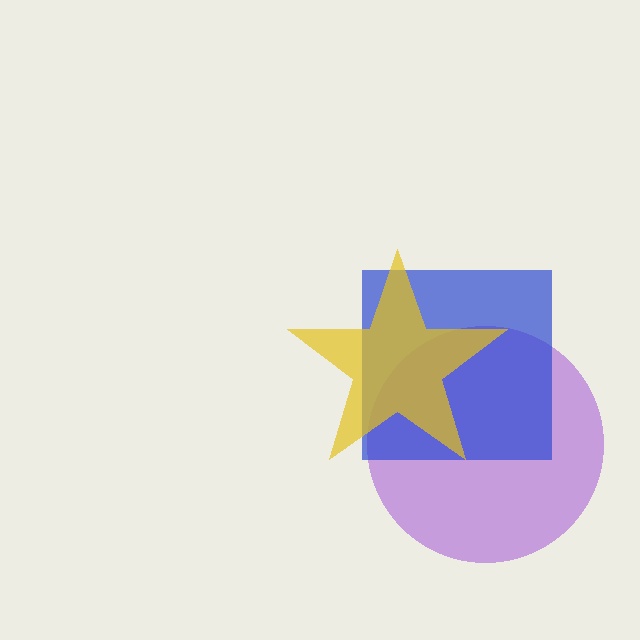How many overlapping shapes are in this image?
There are 3 overlapping shapes in the image.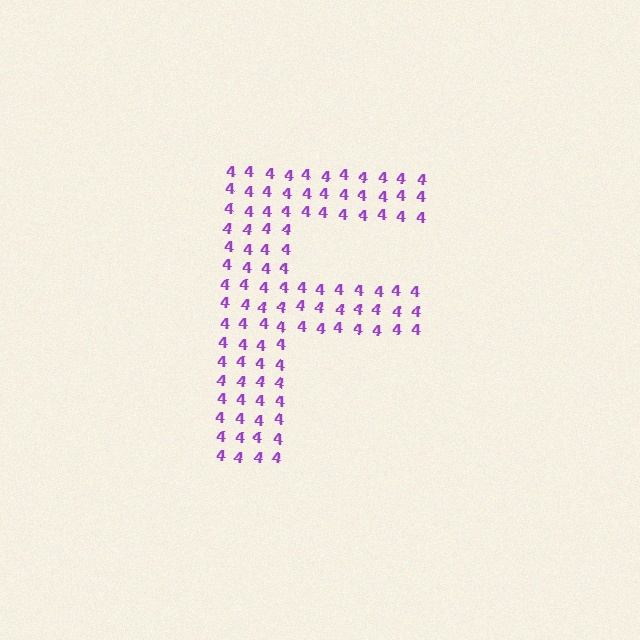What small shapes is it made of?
It is made of small digit 4's.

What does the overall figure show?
The overall figure shows the letter F.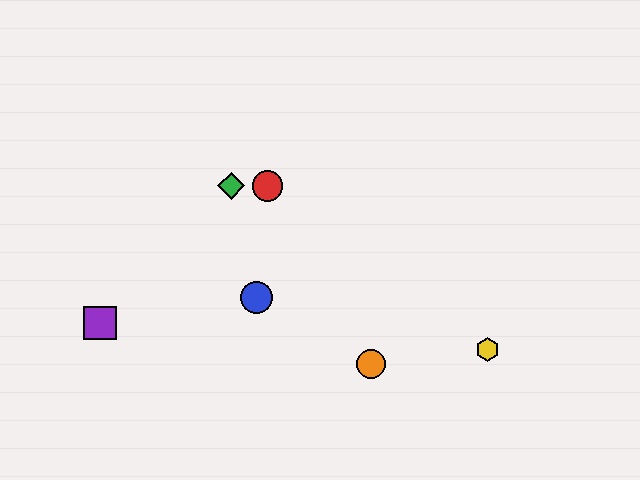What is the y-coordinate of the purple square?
The purple square is at y≈323.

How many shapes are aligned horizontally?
2 shapes (the red circle, the green diamond) are aligned horizontally.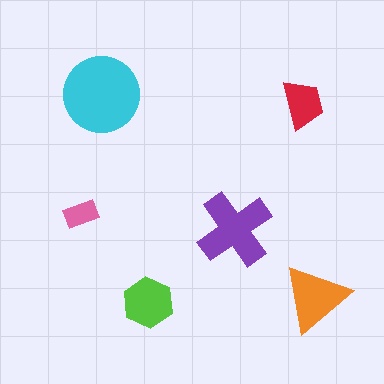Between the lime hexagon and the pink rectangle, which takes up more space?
The lime hexagon.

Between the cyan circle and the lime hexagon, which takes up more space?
The cyan circle.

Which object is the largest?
The cyan circle.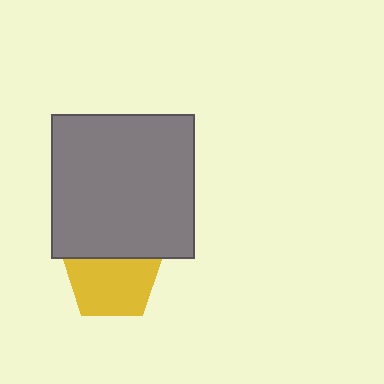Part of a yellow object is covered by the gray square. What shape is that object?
It is a pentagon.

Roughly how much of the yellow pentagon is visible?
Most of it is visible (roughly 68%).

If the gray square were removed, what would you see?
You would see the complete yellow pentagon.